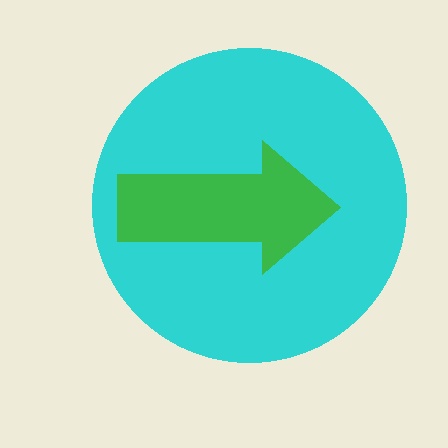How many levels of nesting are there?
2.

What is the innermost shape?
The green arrow.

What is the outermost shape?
The cyan circle.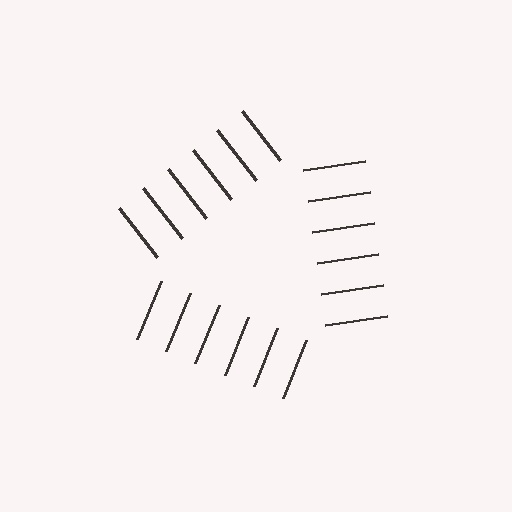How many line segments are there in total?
18 — 6 along each of the 3 edges.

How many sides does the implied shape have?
3 sides — the line-ends trace a triangle.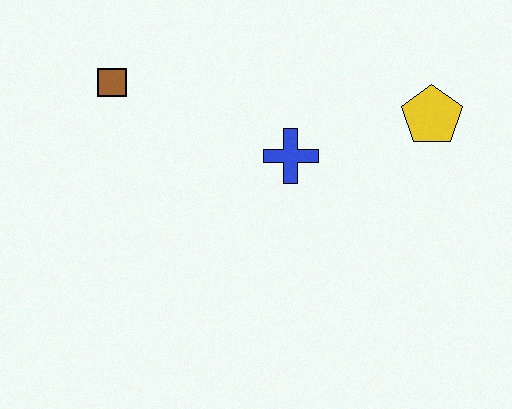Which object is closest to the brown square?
The blue cross is closest to the brown square.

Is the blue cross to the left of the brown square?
No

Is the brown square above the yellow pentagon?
Yes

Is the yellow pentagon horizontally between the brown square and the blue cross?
No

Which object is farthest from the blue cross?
The brown square is farthest from the blue cross.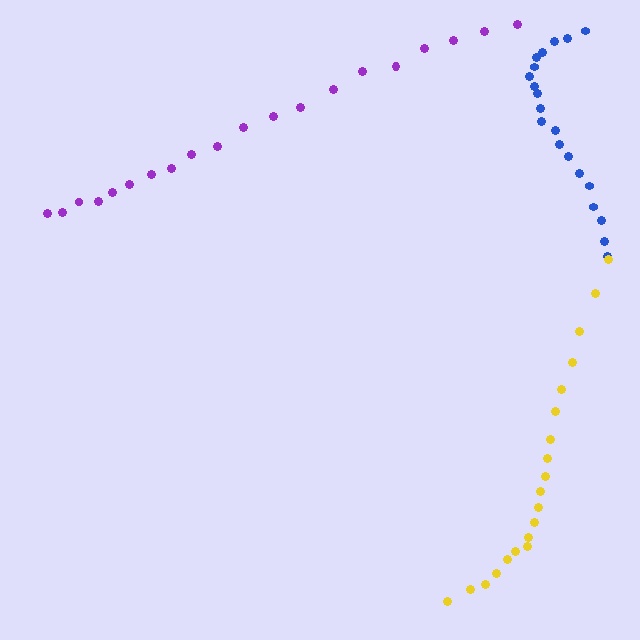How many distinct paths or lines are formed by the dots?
There are 3 distinct paths.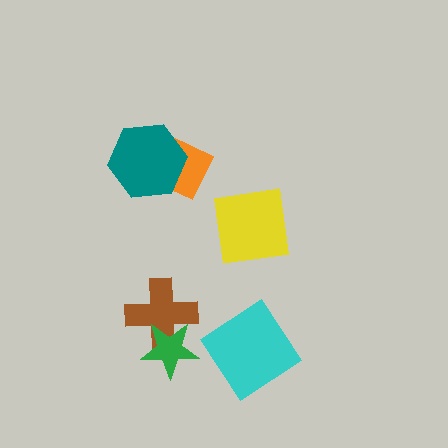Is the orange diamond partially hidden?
Yes, it is partially covered by another shape.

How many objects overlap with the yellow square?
0 objects overlap with the yellow square.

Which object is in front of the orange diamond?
The teal hexagon is in front of the orange diamond.